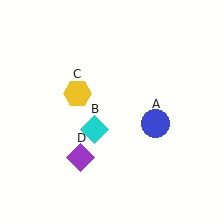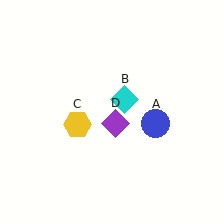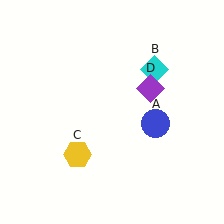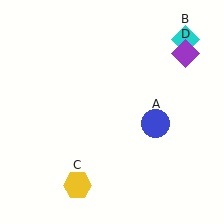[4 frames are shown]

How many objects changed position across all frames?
3 objects changed position: cyan diamond (object B), yellow hexagon (object C), purple diamond (object D).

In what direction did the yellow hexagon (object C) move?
The yellow hexagon (object C) moved down.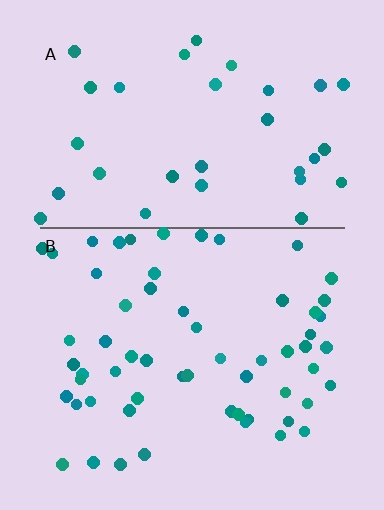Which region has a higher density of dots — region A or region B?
B (the bottom).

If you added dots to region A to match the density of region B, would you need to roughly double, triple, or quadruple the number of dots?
Approximately double.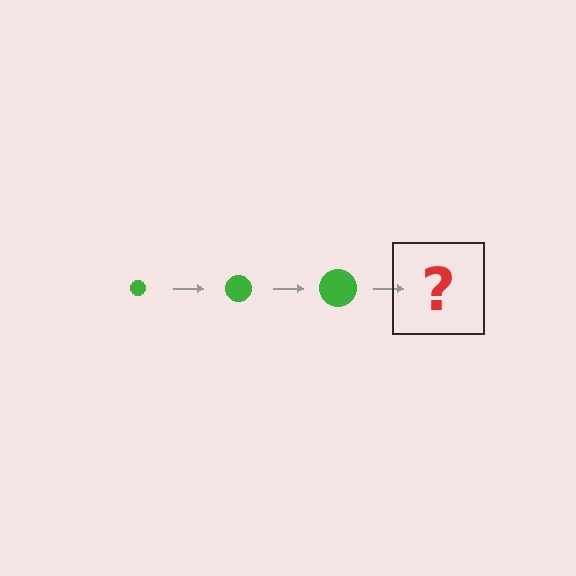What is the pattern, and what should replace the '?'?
The pattern is that the circle gets progressively larger each step. The '?' should be a green circle, larger than the previous one.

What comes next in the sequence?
The next element should be a green circle, larger than the previous one.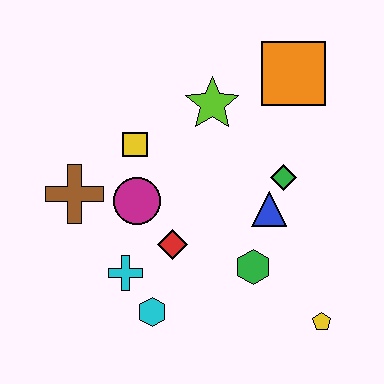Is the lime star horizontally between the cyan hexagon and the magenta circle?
No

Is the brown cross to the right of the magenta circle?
No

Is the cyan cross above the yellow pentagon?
Yes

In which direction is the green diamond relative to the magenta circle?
The green diamond is to the right of the magenta circle.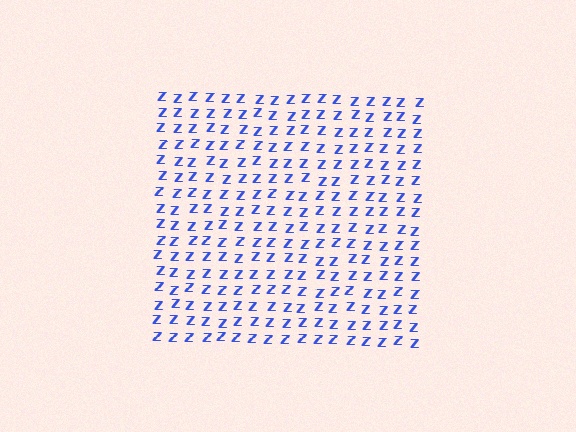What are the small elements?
The small elements are letter Z's.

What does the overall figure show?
The overall figure shows a square.